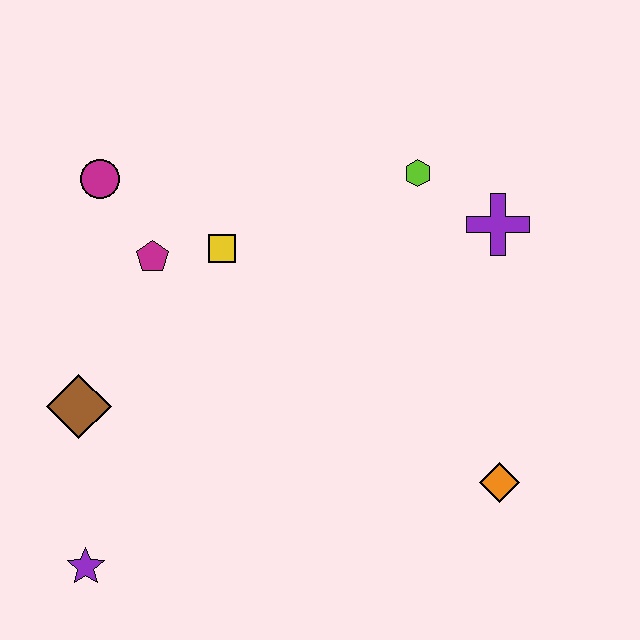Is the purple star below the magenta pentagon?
Yes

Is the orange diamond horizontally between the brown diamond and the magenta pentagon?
No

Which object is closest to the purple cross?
The lime hexagon is closest to the purple cross.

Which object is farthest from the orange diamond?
The magenta circle is farthest from the orange diamond.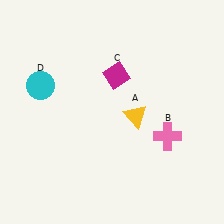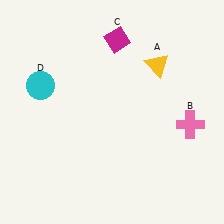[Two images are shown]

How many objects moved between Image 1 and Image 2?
3 objects moved between the two images.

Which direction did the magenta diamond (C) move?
The magenta diamond (C) moved up.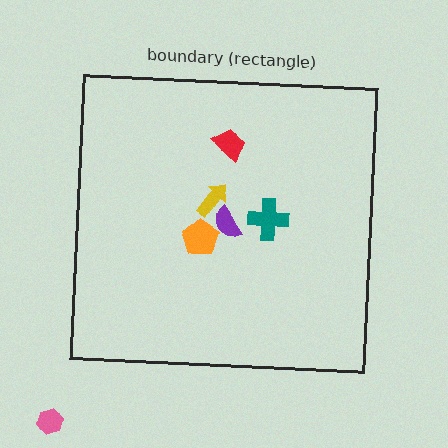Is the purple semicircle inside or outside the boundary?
Inside.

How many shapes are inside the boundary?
5 inside, 1 outside.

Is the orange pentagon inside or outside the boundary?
Inside.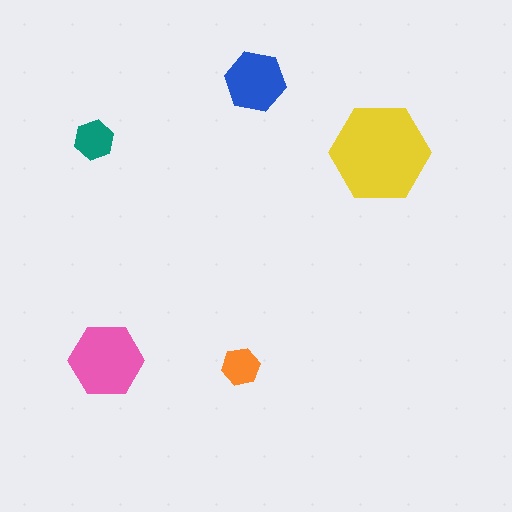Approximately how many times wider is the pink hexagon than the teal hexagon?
About 2 times wider.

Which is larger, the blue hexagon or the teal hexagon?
The blue one.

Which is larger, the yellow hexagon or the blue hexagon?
The yellow one.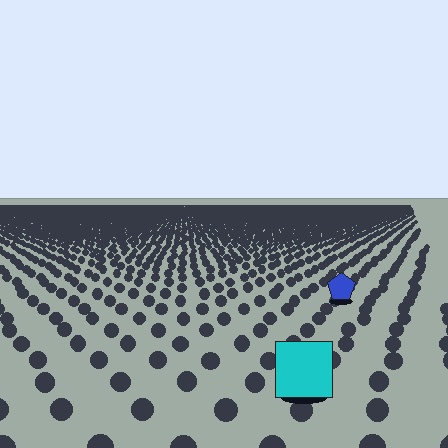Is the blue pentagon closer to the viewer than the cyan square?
No. The cyan square is closer — you can tell from the texture gradient: the ground texture is coarser near it.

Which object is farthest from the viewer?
The blue pentagon is farthest from the viewer. It appears smaller and the ground texture around it is denser.